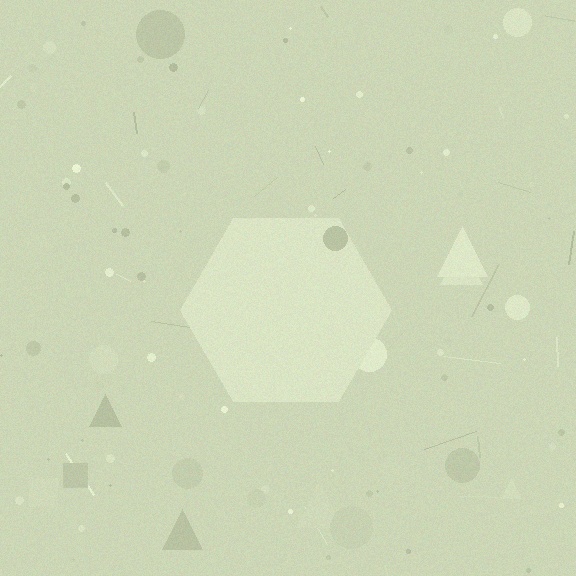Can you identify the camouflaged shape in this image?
The camouflaged shape is a hexagon.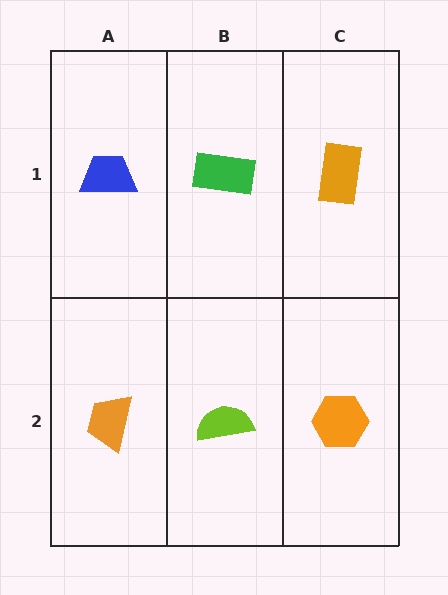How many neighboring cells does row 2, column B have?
3.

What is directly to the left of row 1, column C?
A green rectangle.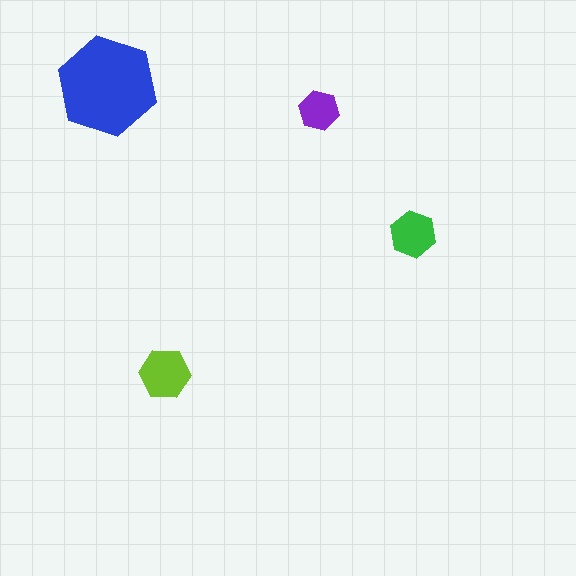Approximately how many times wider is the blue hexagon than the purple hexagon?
About 2.5 times wider.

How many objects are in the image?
There are 4 objects in the image.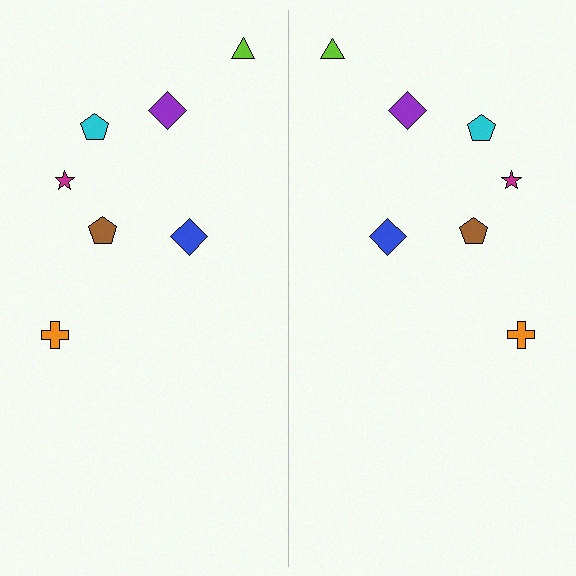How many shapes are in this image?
There are 14 shapes in this image.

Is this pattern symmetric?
Yes, this pattern has bilateral (reflection) symmetry.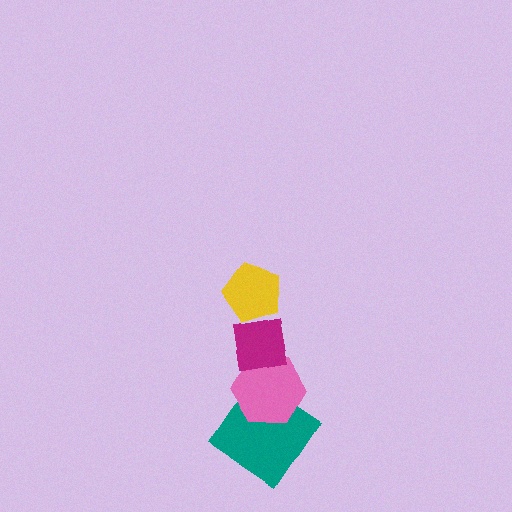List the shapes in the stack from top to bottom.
From top to bottom: the yellow pentagon, the magenta square, the pink hexagon, the teal diamond.